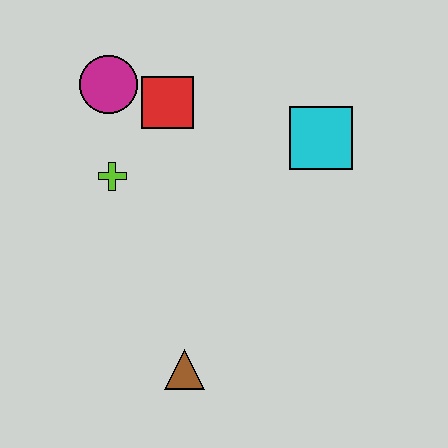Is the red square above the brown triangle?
Yes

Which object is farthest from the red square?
The brown triangle is farthest from the red square.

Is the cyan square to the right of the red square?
Yes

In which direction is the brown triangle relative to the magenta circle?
The brown triangle is below the magenta circle.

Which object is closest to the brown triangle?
The lime cross is closest to the brown triangle.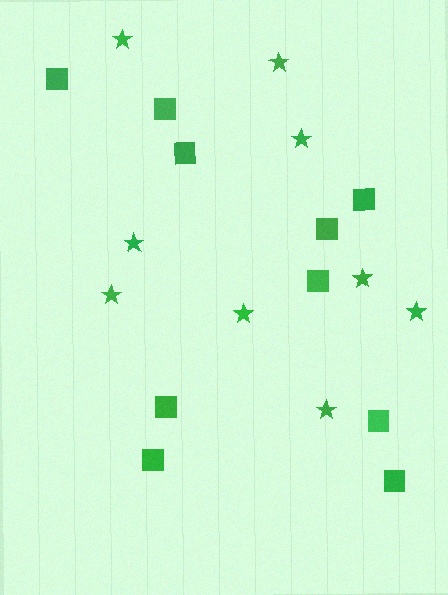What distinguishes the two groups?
There are 2 groups: one group of stars (9) and one group of squares (10).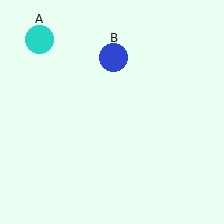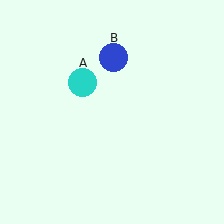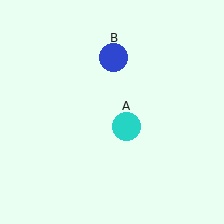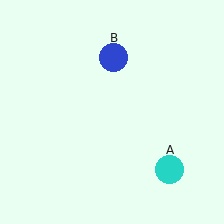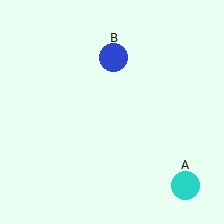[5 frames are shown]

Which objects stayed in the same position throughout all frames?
Blue circle (object B) remained stationary.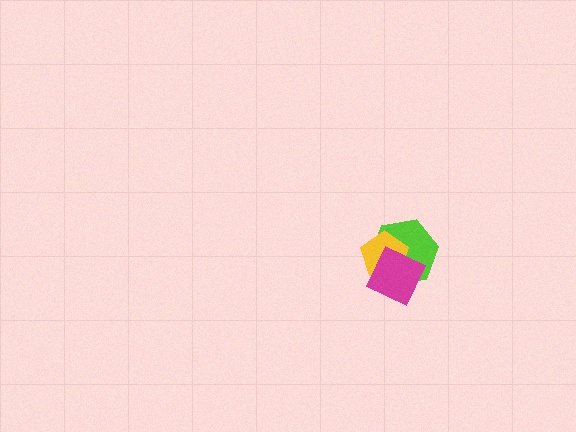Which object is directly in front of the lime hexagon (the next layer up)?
The yellow pentagon is directly in front of the lime hexagon.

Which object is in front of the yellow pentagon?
The magenta diamond is in front of the yellow pentagon.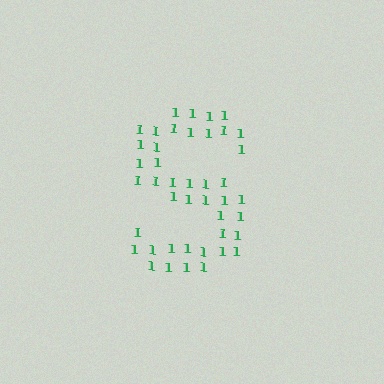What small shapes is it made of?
It is made of small digit 1's.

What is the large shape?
The large shape is the letter S.